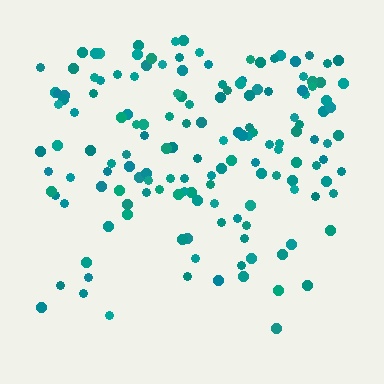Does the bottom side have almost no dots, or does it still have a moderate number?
Still a moderate number, just noticeably fewer than the top.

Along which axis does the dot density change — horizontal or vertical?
Vertical.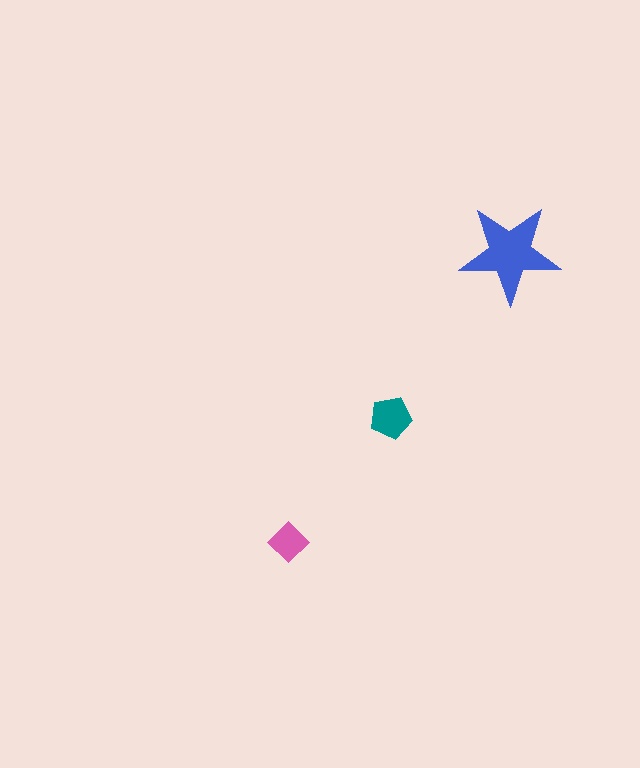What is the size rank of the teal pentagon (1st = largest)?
2nd.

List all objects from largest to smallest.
The blue star, the teal pentagon, the pink diamond.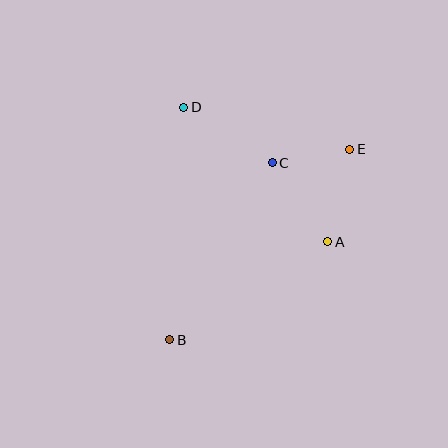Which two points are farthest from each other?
Points B and E are farthest from each other.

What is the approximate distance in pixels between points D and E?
The distance between D and E is approximately 171 pixels.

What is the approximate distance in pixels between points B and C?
The distance between B and C is approximately 204 pixels.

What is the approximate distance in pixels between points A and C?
The distance between A and C is approximately 96 pixels.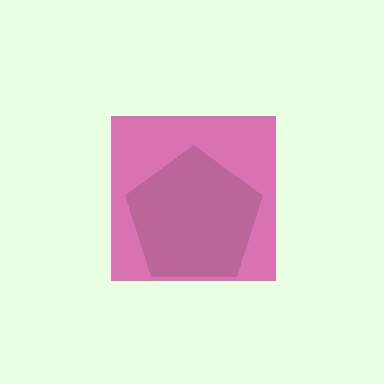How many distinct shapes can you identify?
There are 2 distinct shapes: a green pentagon, a magenta square.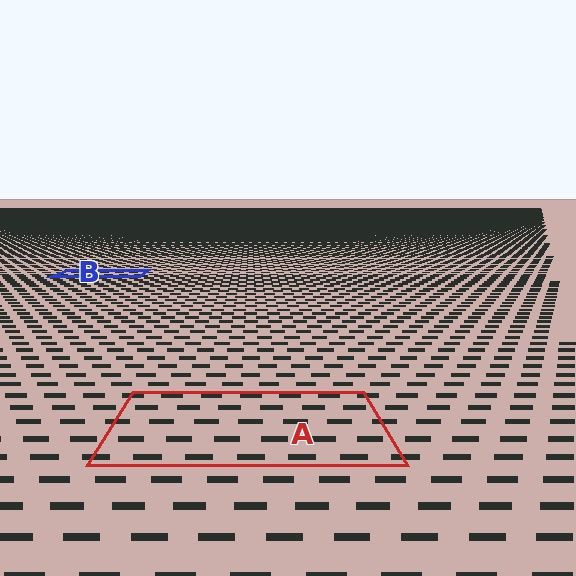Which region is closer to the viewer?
Region A is closer. The texture elements there are larger and more spread out.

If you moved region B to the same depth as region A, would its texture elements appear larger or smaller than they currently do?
They would appear larger. At a closer depth, the same texture elements are projected at a bigger on-screen size.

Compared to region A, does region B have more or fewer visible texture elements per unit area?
Region B has more texture elements per unit area — they are packed more densely because it is farther away.